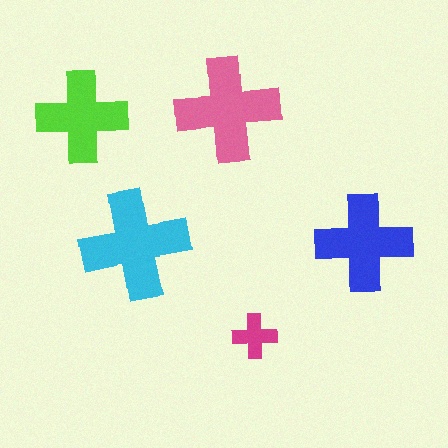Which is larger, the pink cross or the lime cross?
The pink one.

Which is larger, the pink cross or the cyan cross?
The cyan one.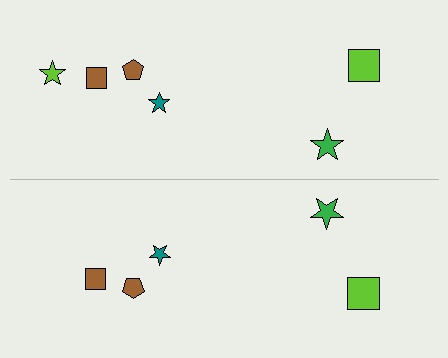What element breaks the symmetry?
A lime star is missing from the bottom side.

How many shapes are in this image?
There are 11 shapes in this image.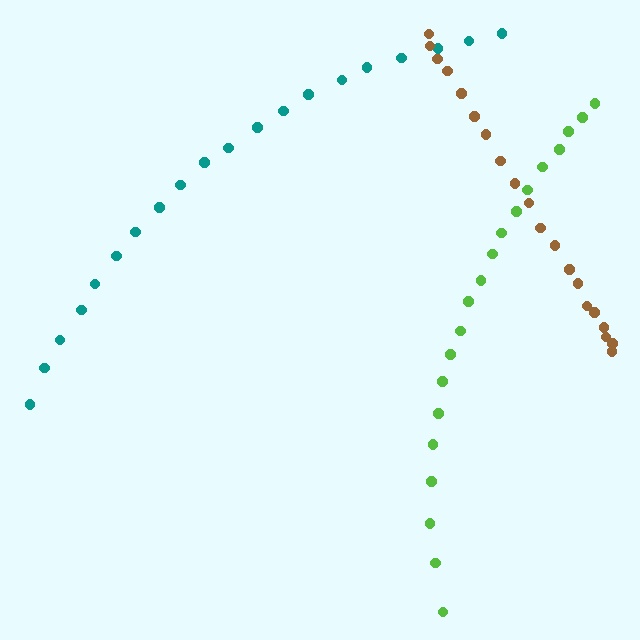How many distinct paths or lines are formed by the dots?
There are 3 distinct paths.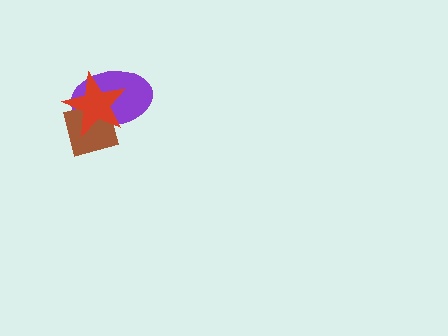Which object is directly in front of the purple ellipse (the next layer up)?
The brown square is directly in front of the purple ellipse.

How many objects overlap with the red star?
2 objects overlap with the red star.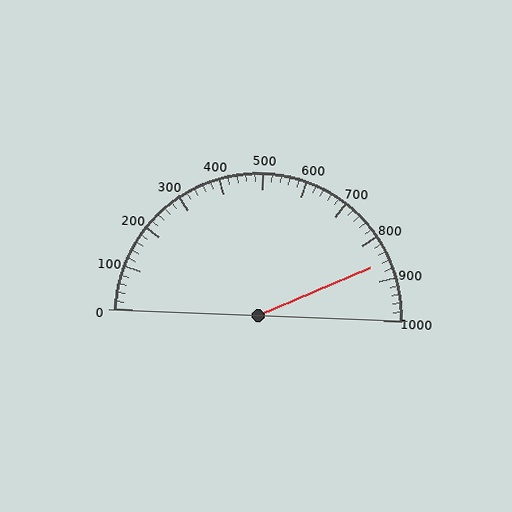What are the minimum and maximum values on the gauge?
The gauge ranges from 0 to 1000.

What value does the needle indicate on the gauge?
The needle indicates approximately 860.